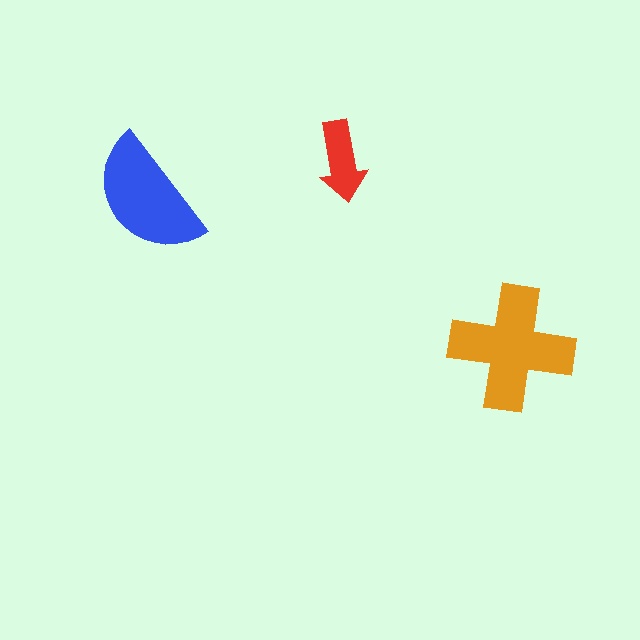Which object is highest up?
The red arrow is topmost.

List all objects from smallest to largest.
The red arrow, the blue semicircle, the orange cross.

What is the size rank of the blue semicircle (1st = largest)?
2nd.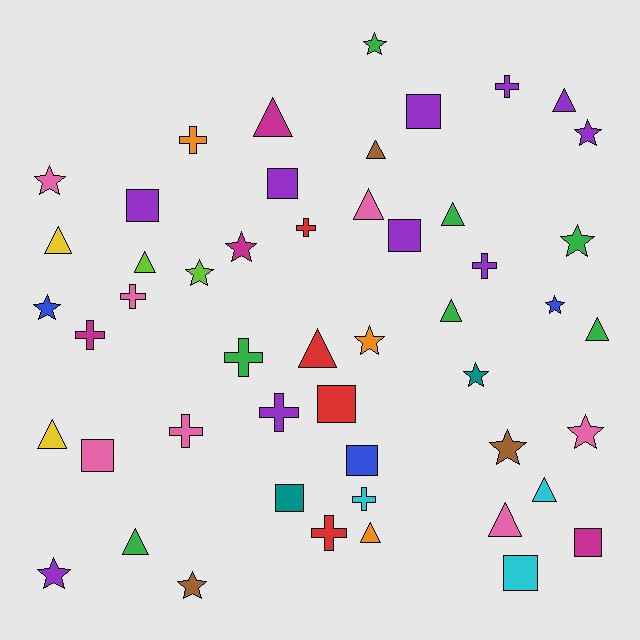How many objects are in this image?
There are 50 objects.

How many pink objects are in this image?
There are 7 pink objects.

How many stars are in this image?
There are 14 stars.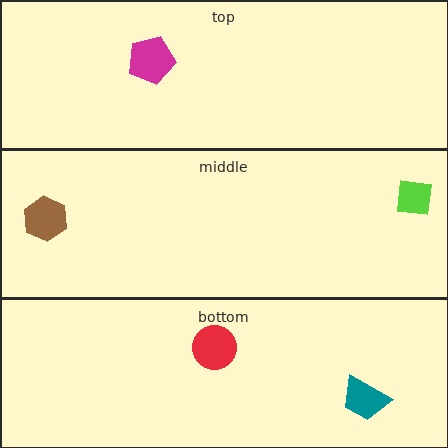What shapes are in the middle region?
The lime square, the brown hexagon.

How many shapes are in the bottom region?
2.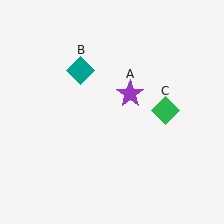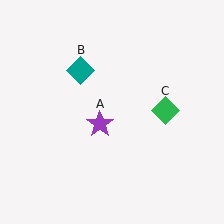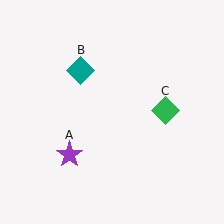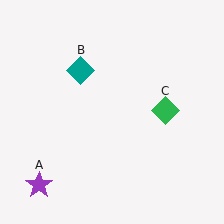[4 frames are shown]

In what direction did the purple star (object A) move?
The purple star (object A) moved down and to the left.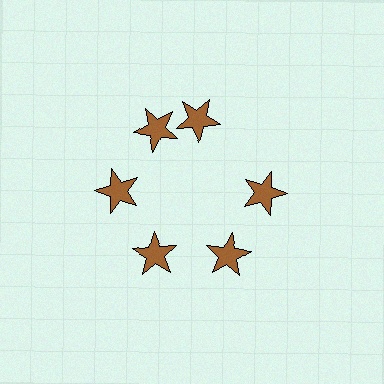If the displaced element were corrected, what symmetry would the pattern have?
It would have 6-fold rotational symmetry — the pattern would map onto itself every 60 degrees.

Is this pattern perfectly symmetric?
No. The 6 brown stars are arranged in a ring, but one element near the 1 o'clock position is rotated out of alignment along the ring, breaking the 6-fold rotational symmetry.